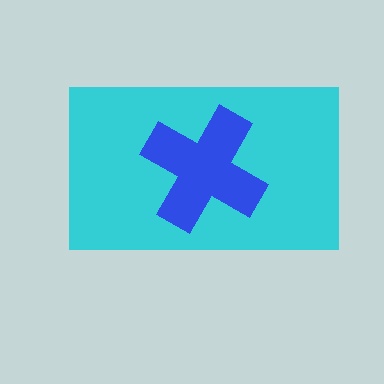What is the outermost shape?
The cyan rectangle.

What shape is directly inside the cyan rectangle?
The blue cross.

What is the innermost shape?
The blue cross.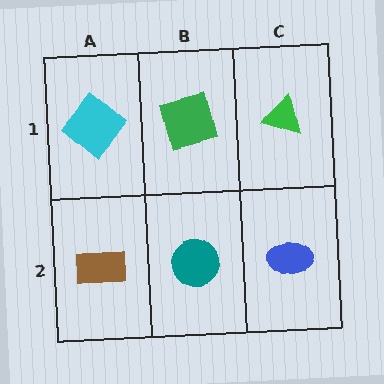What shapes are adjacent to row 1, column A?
A brown rectangle (row 2, column A), a green square (row 1, column B).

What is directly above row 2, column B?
A green square.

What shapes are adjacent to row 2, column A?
A cyan diamond (row 1, column A), a teal circle (row 2, column B).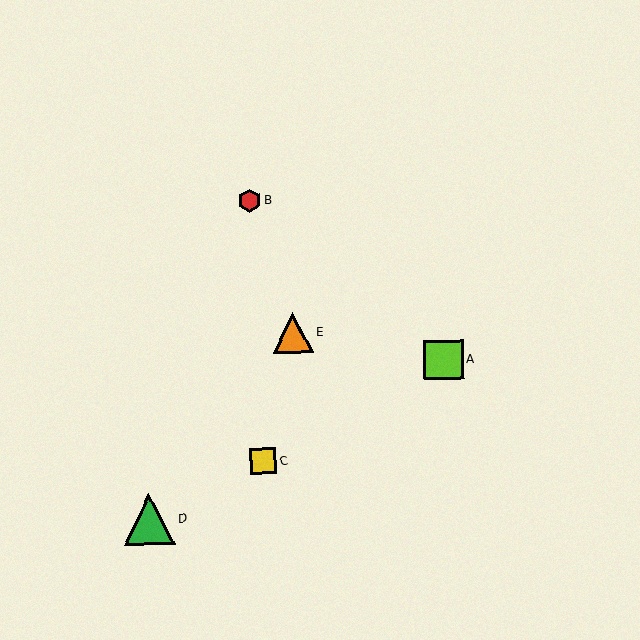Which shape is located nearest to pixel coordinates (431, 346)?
The lime square (labeled A) at (443, 360) is nearest to that location.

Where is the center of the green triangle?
The center of the green triangle is at (149, 519).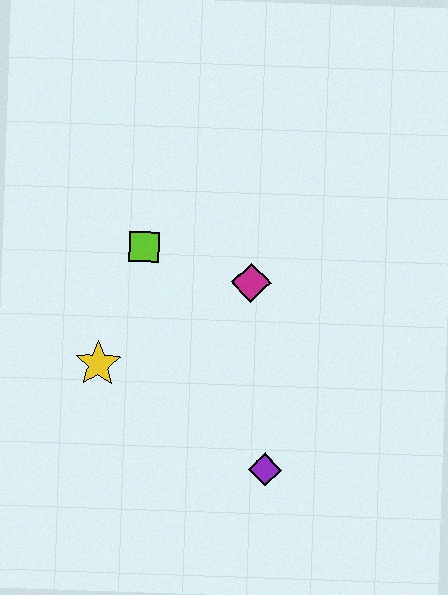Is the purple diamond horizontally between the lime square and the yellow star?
No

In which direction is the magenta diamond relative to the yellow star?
The magenta diamond is to the right of the yellow star.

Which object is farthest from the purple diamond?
The lime square is farthest from the purple diamond.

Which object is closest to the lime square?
The magenta diamond is closest to the lime square.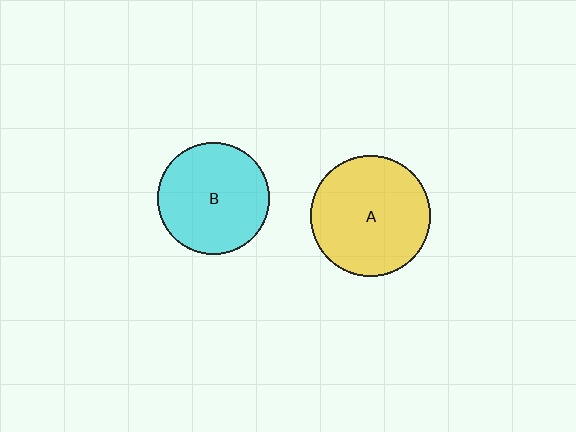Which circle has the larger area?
Circle A (yellow).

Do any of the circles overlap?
No, none of the circles overlap.